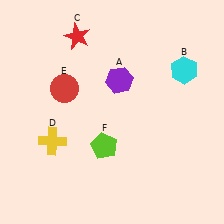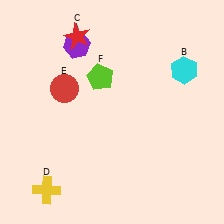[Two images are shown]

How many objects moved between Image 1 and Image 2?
3 objects moved between the two images.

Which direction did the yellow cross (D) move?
The yellow cross (D) moved down.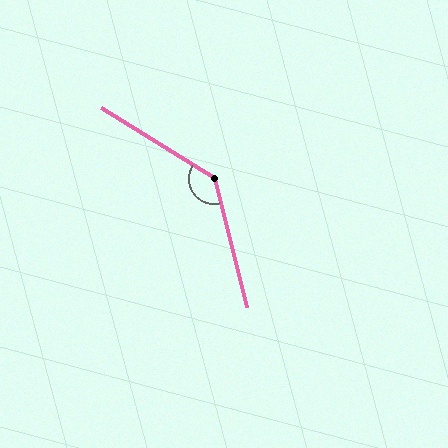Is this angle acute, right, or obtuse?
It is obtuse.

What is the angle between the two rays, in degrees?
Approximately 136 degrees.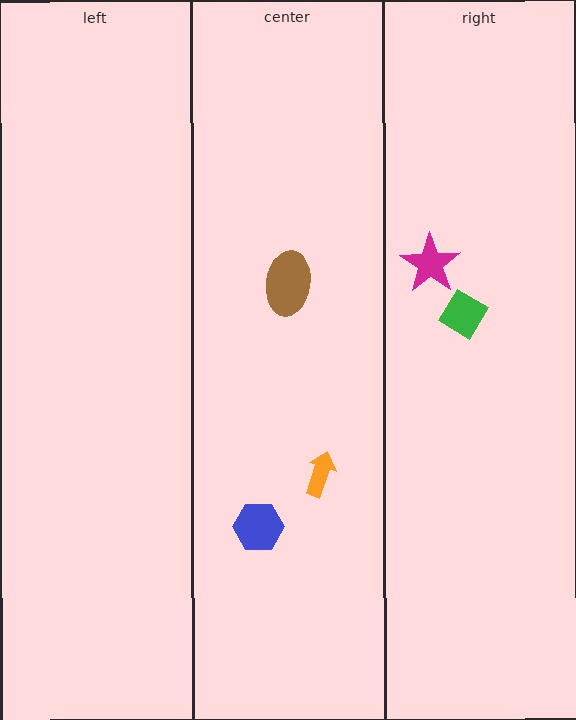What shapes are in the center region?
The brown ellipse, the orange arrow, the blue hexagon.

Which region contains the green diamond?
The right region.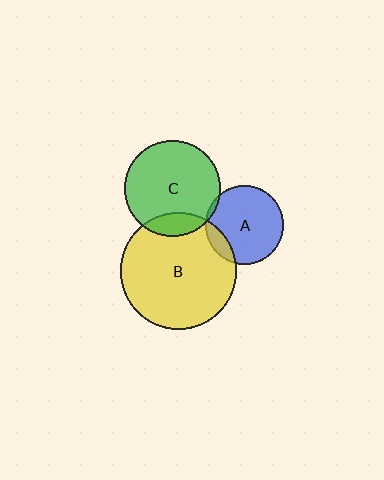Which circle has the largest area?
Circle B (yellow).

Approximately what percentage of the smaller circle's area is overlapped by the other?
Approximately 10%.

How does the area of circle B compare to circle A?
Approximately 2.2 times.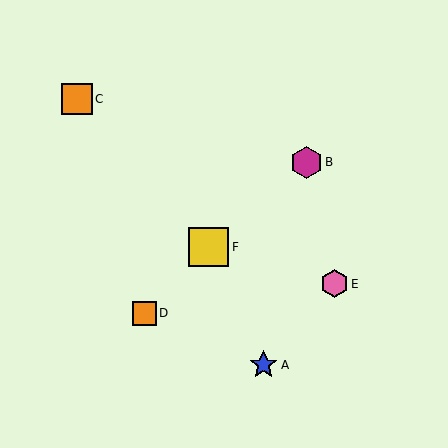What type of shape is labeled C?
Shape C is an orange square.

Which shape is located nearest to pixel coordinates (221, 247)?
The yellow square (labeled F) at (209, 247) is nearest to that location.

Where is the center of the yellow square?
The center of the yellow square is at (209, 247).